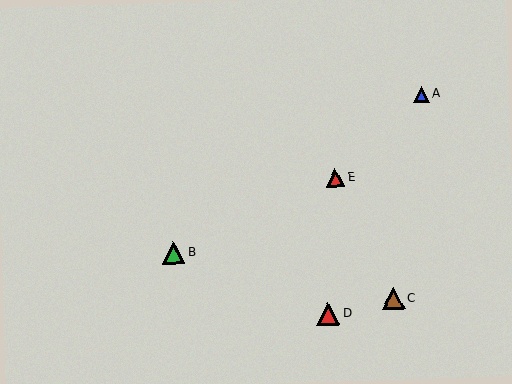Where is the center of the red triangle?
The center of the red triangle is at (335, 178).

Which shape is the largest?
The red triangle (labeled D) is the largest.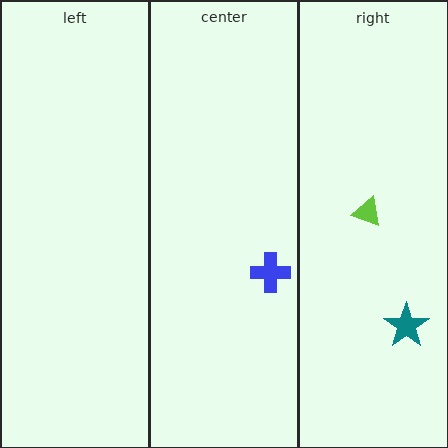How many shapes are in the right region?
2.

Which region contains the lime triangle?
The right region.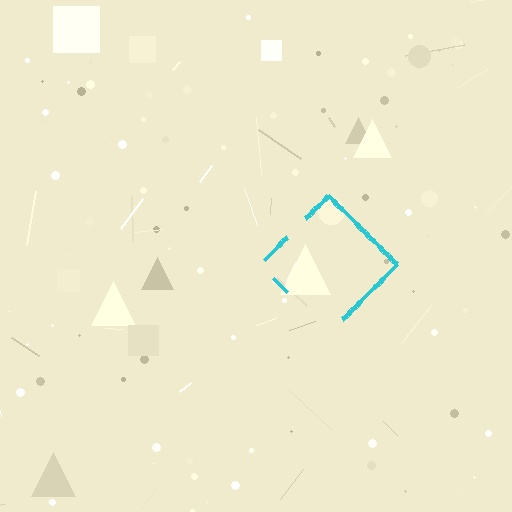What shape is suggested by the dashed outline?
The dashed outline suggests a diamond.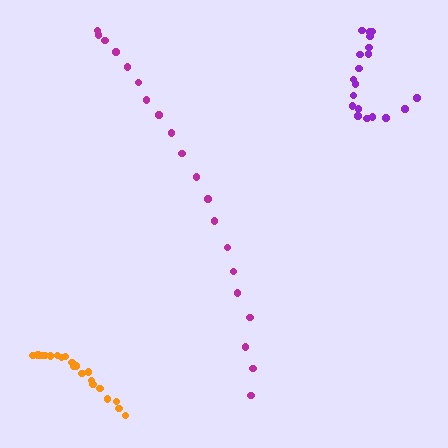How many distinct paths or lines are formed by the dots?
There are 3 distinct paths.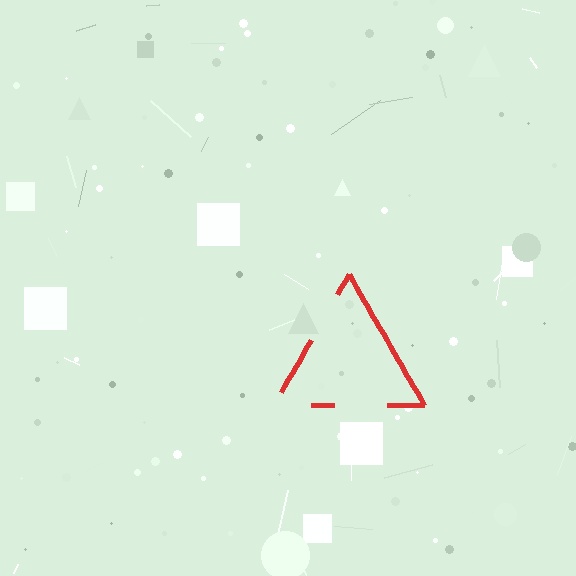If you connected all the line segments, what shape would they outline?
They would outline a triangle.